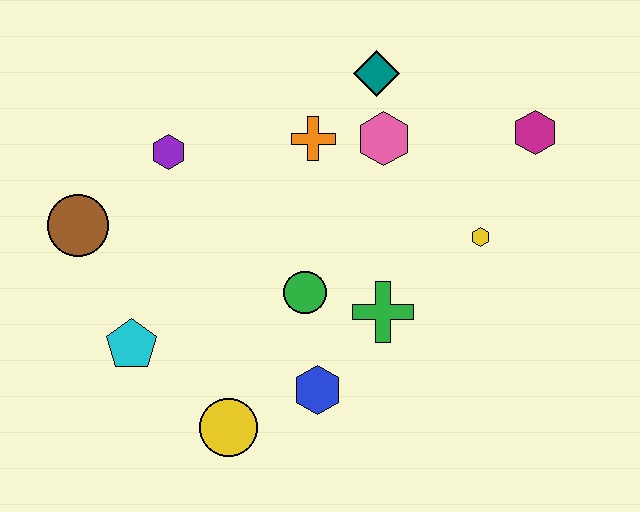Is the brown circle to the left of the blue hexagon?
Yes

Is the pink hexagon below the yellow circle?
No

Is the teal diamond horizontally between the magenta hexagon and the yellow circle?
Yes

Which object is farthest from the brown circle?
The magenta hexagon is farthest from the brown circle.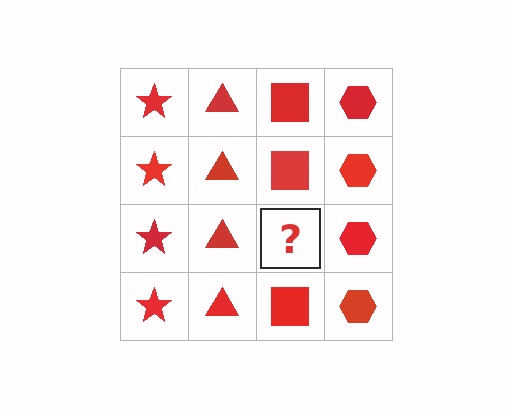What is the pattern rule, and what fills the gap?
The rule is that each column has a consistent shape. The gap should be filled with a red square.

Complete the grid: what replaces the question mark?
The question mark should be replaced with a red square.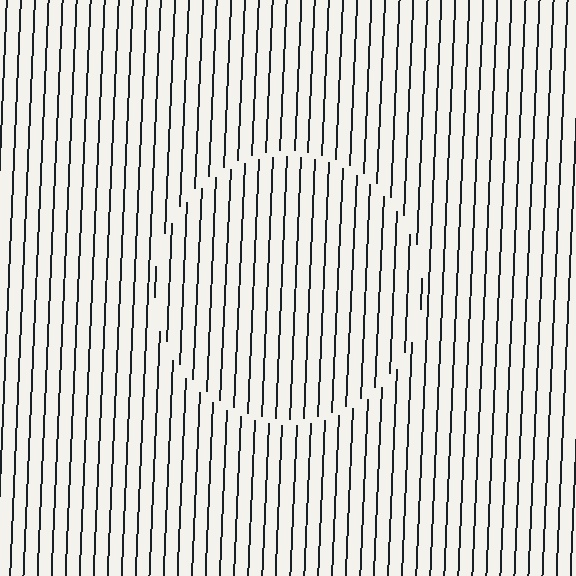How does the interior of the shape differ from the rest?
The interior of the shape contains the same grating, shifted by half a period — the contour is defined by the phase discontinuity where line-ends from the inner and outer gratings abut.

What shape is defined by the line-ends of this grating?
An illusory circle. The interior of the shape contains the same grating, shifted by half a period — the contour is defined by the phase discontinuity where line-ends from the inner and outer gratings abut.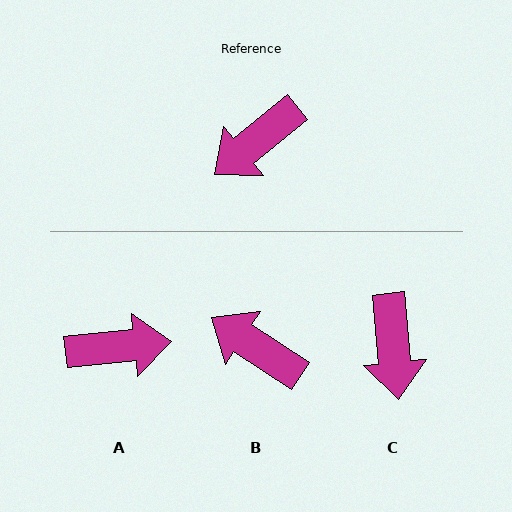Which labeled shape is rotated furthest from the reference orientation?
A, about 146 degrees away.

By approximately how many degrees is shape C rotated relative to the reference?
Approximately 56 degrees counter-clockwise.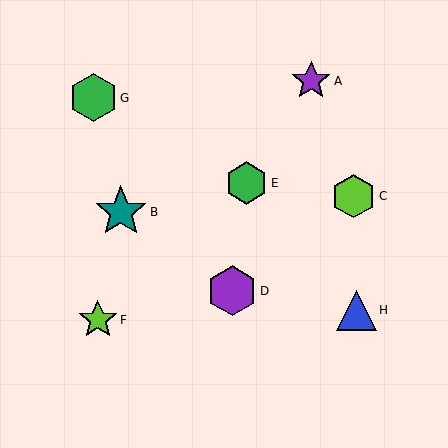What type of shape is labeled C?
Shape C is a lime hexagon.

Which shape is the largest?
The teal star (labeled B) is the largest.